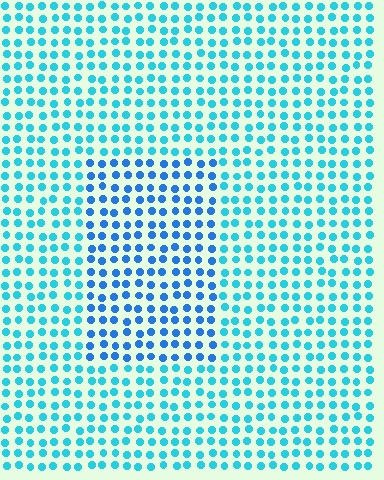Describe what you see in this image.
The image is filled with small cyan elements in a uniform arrangement. A rectangle-shaped region is visible where the elements are tinted to a slightly different hue, forming a subtle color boundary.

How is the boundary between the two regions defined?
The boundary is defined purely by a slight shift in hue (about 28 degrees). Spacing, size, and orientation are identical on both sides.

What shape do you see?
I see a rectangle.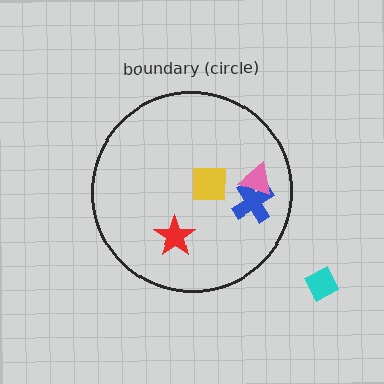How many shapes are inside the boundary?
4 inside, 1 outside.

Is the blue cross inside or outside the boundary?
Inside.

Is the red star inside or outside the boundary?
Inside.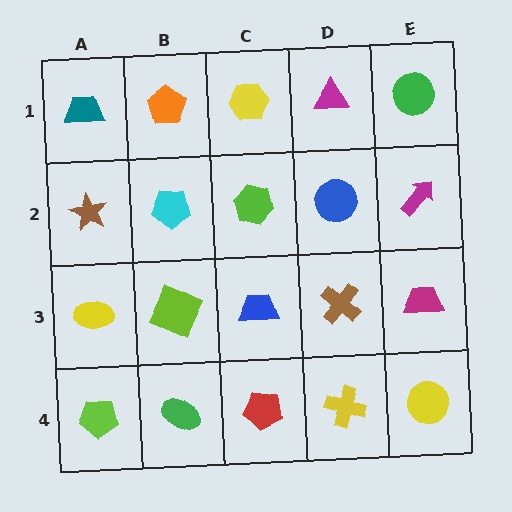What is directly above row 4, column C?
A blue trapezoid.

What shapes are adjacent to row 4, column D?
A brown cross (row 3, column D), a red pentagon (row 4, column C), a yellow circle (row 4, column E).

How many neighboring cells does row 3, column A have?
3.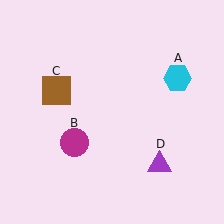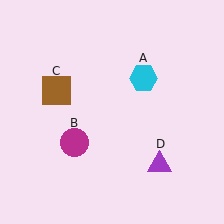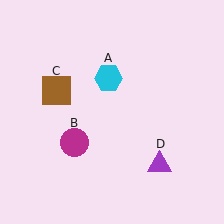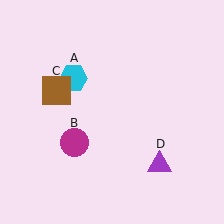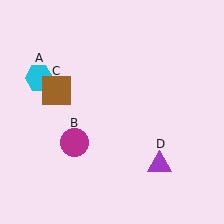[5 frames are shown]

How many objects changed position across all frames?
1 object changed position: cyan hexagon (object A).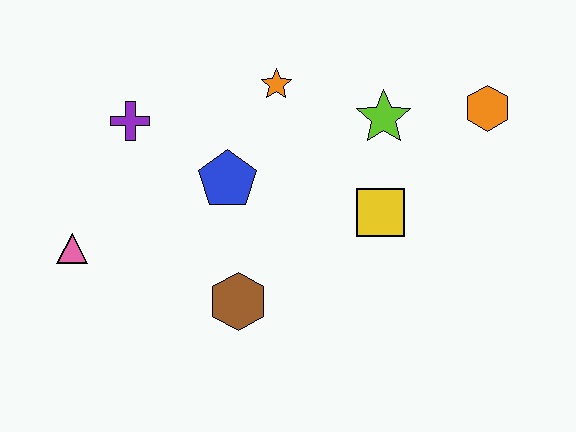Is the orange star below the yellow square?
No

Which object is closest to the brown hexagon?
The blue pentagon is closest to the brown hexagon.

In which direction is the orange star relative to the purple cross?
The orange star is to the right of the purple cross.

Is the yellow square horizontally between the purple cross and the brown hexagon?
No